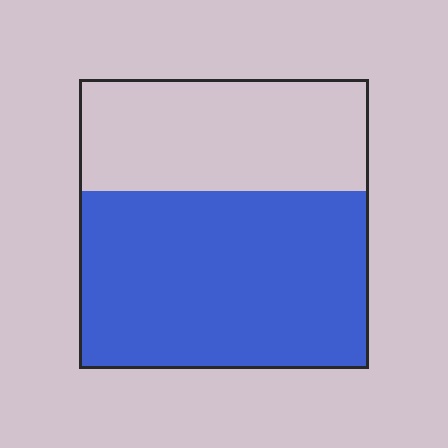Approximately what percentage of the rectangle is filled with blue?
Approximately 60%.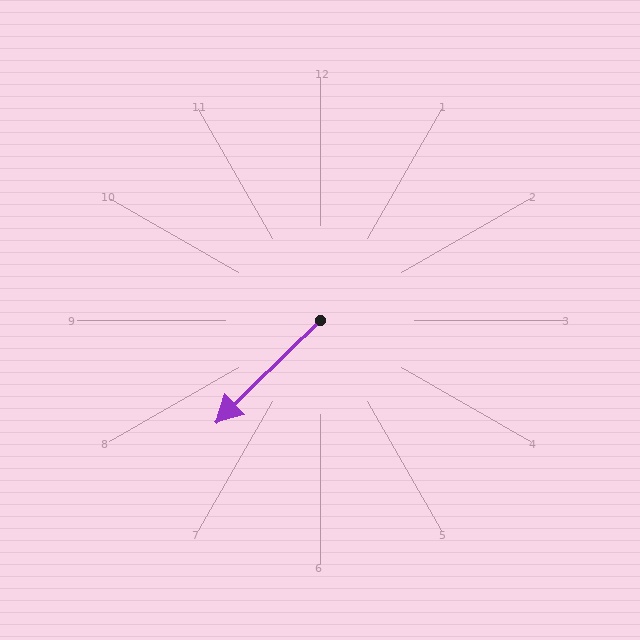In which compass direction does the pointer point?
Southwest.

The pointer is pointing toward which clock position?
Roughly 8 o'clock.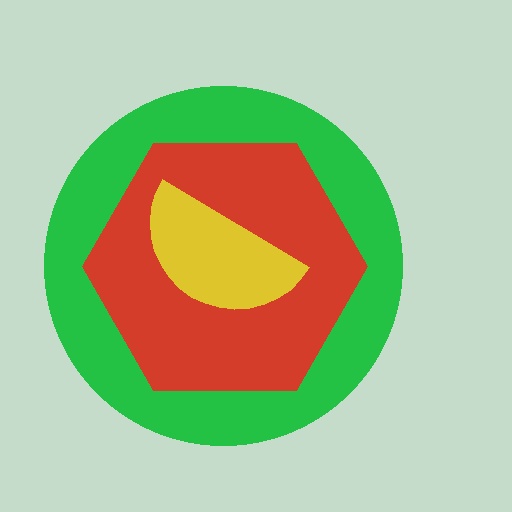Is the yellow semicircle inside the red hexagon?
Yes.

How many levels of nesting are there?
3.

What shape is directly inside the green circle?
The red hexagon.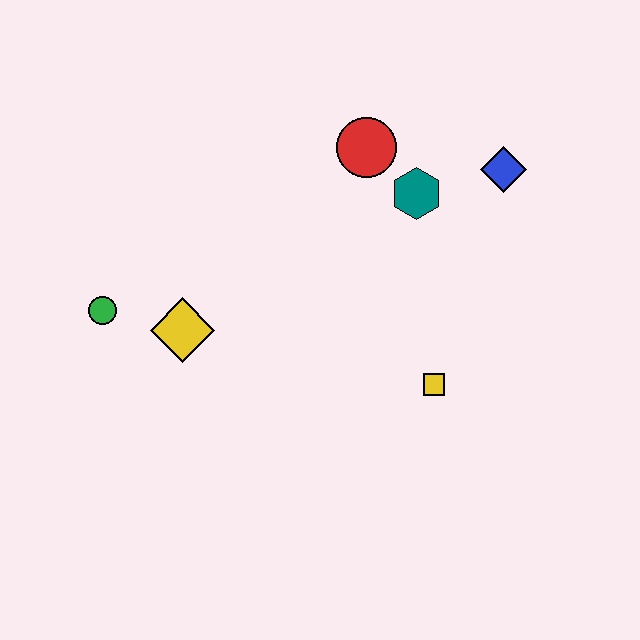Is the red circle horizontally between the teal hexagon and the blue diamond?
No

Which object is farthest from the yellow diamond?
The blue diamond is farthest from the yellow diamond.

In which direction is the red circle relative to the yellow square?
The red circle is above the yellow square.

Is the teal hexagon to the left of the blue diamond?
Yes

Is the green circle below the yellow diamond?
No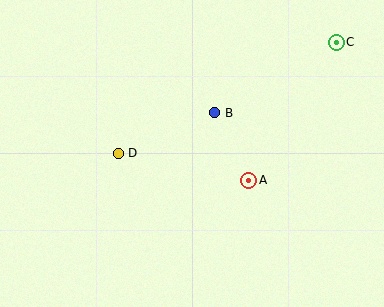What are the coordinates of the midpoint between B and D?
The midpoint between B and D is at (166, 133).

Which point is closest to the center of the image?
Point B at (215, 113) is closest to the center.